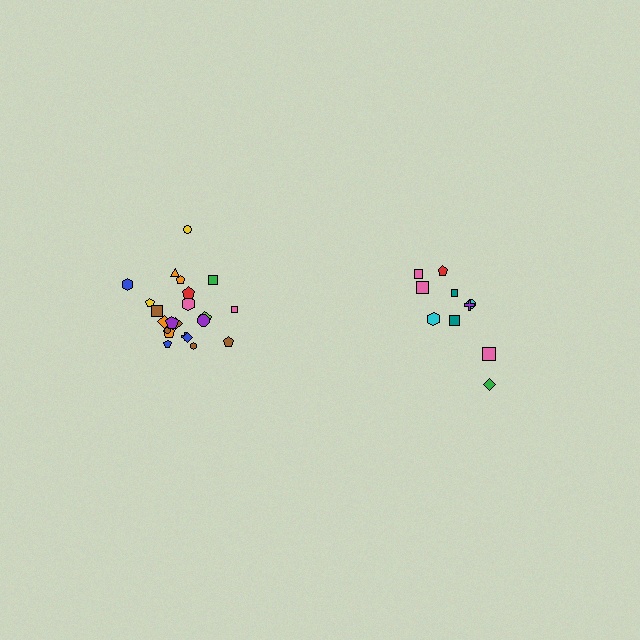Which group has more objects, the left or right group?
The left group.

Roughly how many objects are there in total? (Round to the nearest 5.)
Roughly 30 objects in total.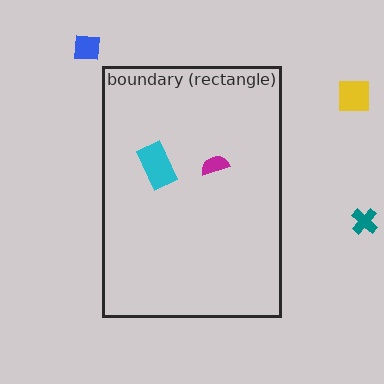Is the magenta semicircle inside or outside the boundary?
Inside.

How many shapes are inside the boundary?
2 inside, 3 outside.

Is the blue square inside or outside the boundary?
Outside.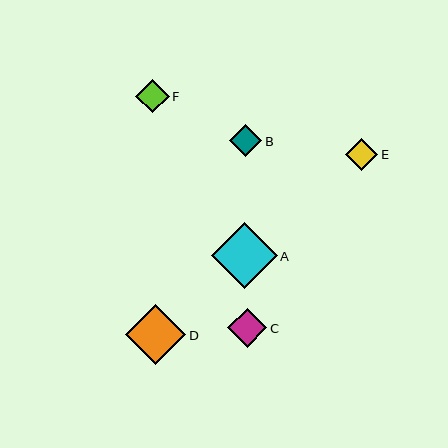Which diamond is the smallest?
Diamond B is the smallest with a size of approximately 32 pixels.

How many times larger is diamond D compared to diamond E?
Diamond D is approximately 1.8 times the size of diamond E.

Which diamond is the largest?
Diamond A is the largest with a size of approximately 65 pixels.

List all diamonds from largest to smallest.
From largest to smallest: A, D, C, F, E, B.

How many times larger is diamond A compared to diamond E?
Diamond A is approximately 2.0 times the size of diamond E.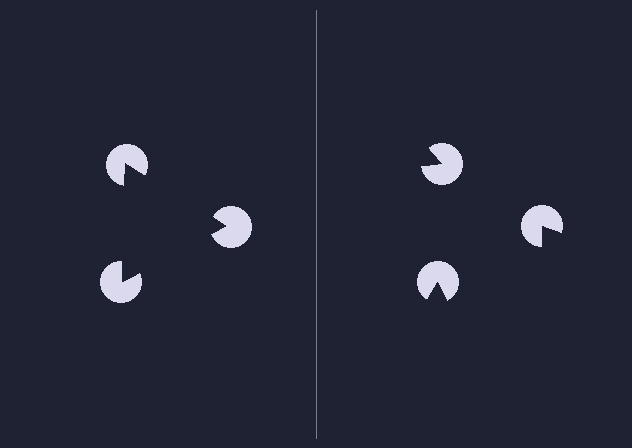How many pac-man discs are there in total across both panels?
6 — 3 on each side.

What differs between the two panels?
The pac-man discs are positioned identically on both sides; only the wedge orientations differ. On the left they align to a triangle; on the right they are misaligned.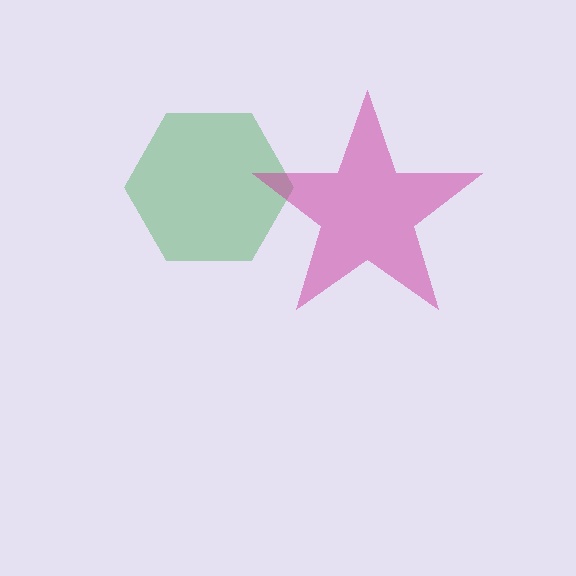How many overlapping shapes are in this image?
There are 2 overlapping shapes in the image.